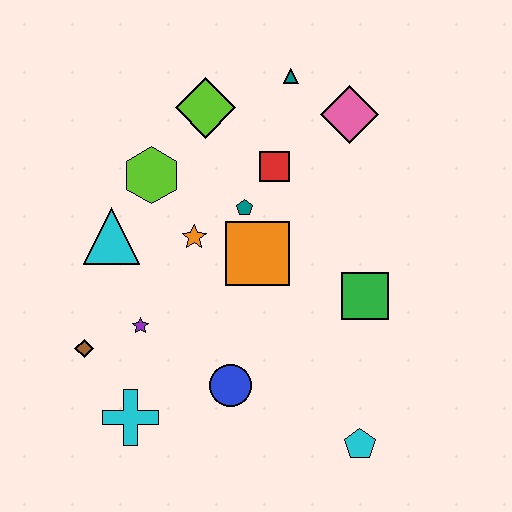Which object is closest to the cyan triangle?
The lime hexagon is closest to the cyan triangle.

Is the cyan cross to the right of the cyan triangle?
Yes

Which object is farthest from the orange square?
The cyan pentagon is farthest from the orange square.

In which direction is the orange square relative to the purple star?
The orange square is to the right of the purple star.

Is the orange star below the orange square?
No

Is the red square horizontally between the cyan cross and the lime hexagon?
No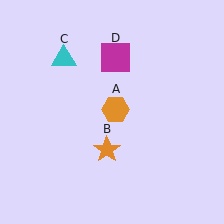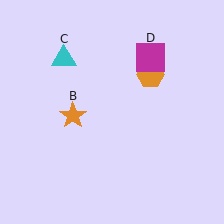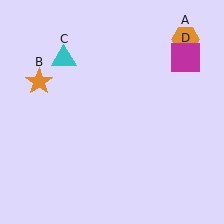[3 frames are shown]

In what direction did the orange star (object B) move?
The orange star (object B) moved up and to the left.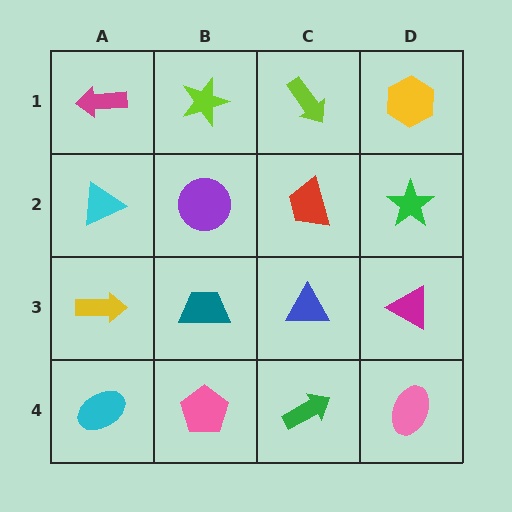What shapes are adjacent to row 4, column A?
A yellow arrow (row 3, column A), a pink pentagon (row 4, column B).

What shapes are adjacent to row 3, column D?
A green star (row 2, column D), a pink ellipse (row 4, column D), a blue triangle (row 3, column C).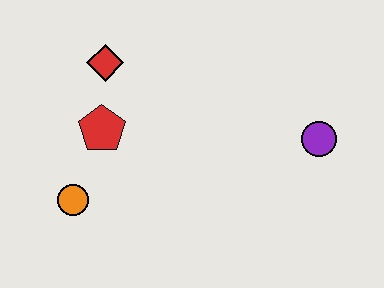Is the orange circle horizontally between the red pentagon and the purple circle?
No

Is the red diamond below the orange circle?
No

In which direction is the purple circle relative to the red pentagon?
The purple circle is to the right of the red pentagon.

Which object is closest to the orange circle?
The red pentagon is closest to the orange circle.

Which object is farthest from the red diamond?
The purple circle is farthest from the red diamond.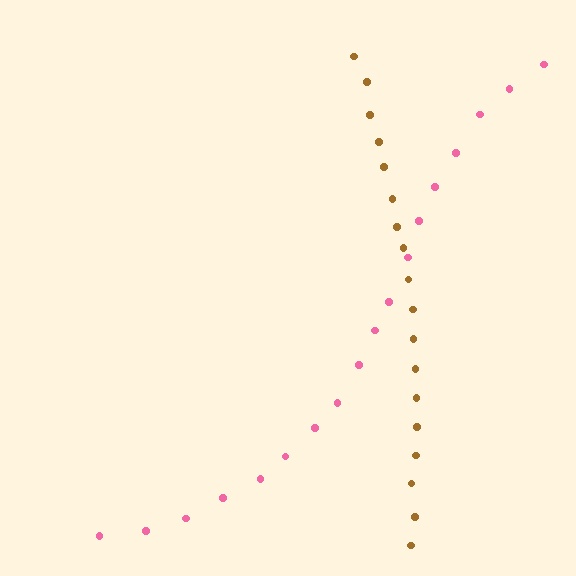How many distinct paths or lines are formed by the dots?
There are 2 distinct paths.